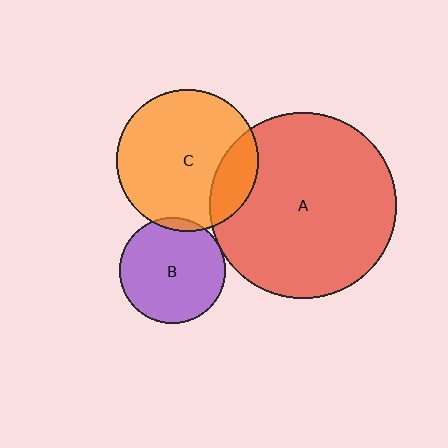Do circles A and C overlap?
Yes.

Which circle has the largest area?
Circle A (red).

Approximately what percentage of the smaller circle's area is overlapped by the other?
Approximately 20%.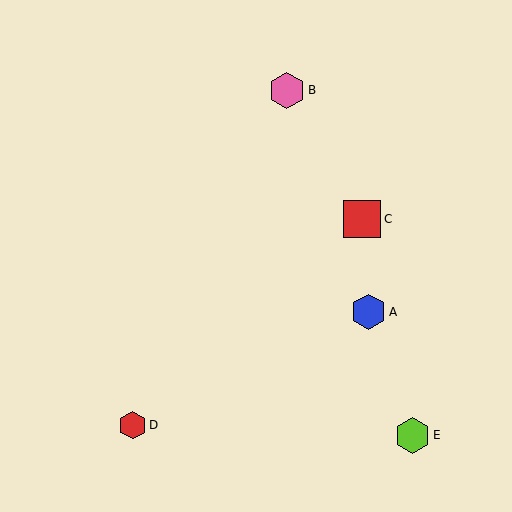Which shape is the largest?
The red square (labeled C) is the largest.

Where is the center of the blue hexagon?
The center of the blue hexagon is at (369, 312).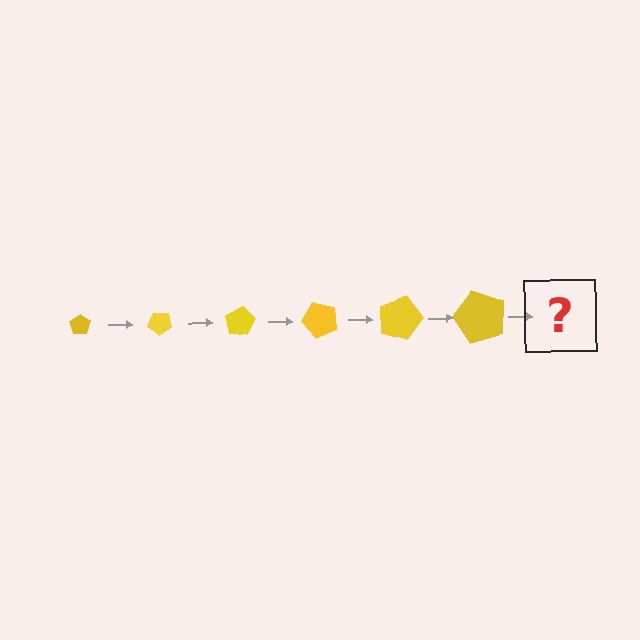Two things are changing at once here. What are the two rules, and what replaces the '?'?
The two rules are that the pentagon grows larger each step and it rotates 40 degrees each step. The '?' should be a pentagon, larger than the previous one and rotated 240 degrees from the start.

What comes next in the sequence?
The next element should be a pentagon, larger than the previous one and rotated 240 degrees from the start.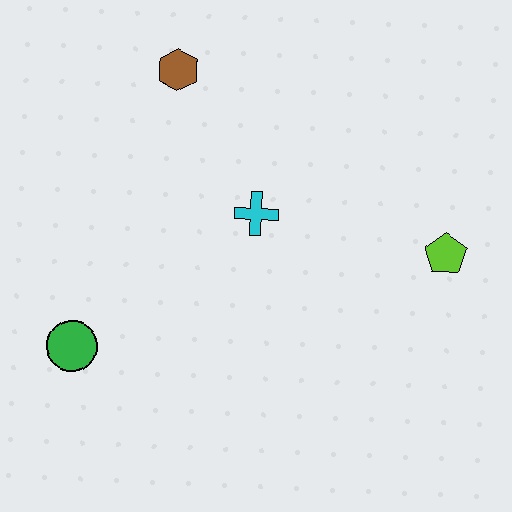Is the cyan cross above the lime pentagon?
Yes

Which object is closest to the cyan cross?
The brown hexagon is closest to the cyan cross.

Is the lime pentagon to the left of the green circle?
No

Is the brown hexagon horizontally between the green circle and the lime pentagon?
Yes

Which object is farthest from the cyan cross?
The green circle is farthest from the cyan cross.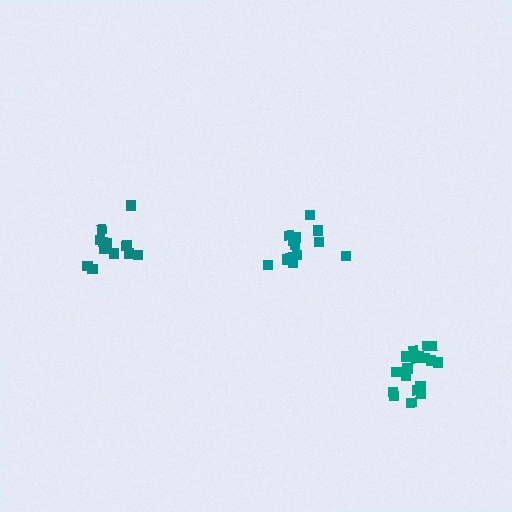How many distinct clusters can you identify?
There are 3 distinct clusters.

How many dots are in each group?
Group 1: 13 dots, Group 2: 18 dots, Group 3: 13 dots (44 total).